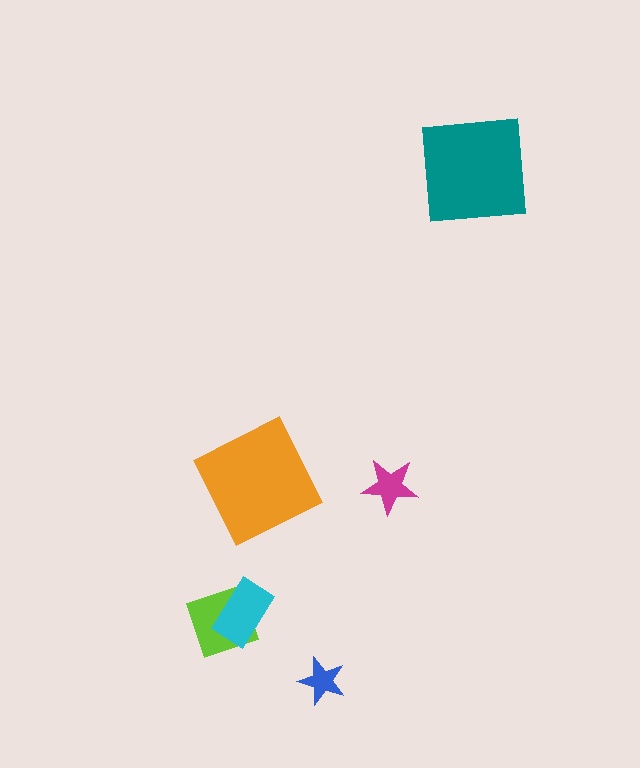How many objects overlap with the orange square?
0 objects overlap with the orange square.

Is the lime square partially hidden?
Yes, it is partially covered by another shape.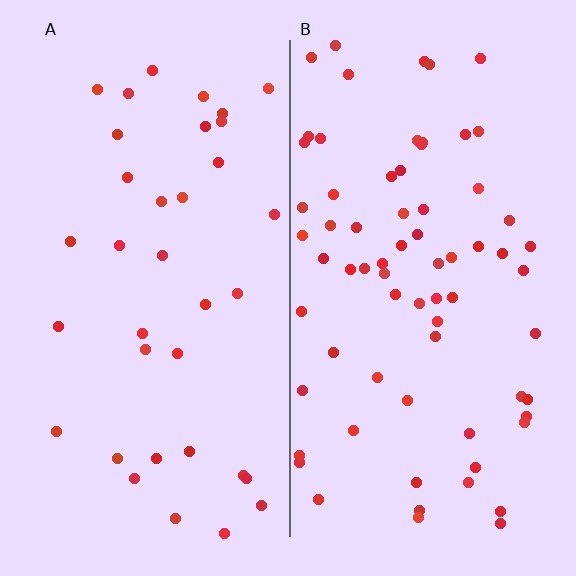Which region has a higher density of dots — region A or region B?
B (the right).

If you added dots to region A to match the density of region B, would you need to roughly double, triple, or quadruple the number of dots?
Approximately double.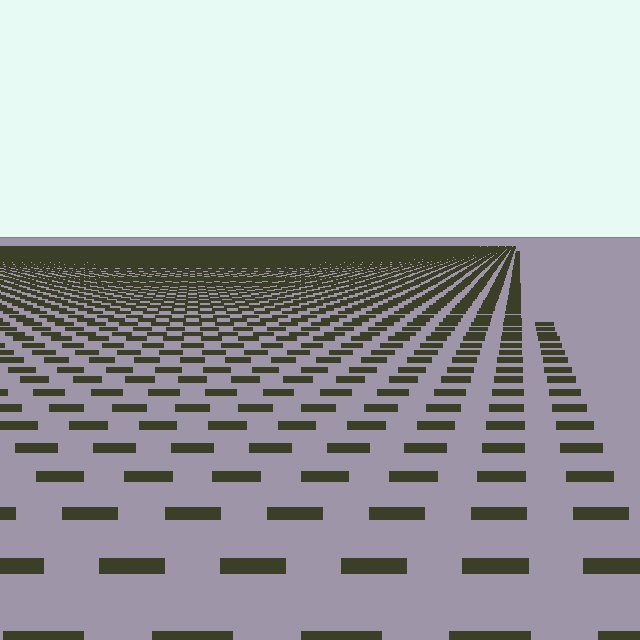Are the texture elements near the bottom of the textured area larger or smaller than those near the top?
Larger. Near the bottom, elements are closer to the viewer and appear at a bigger on-screen size.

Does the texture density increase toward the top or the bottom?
Density increases toward the top.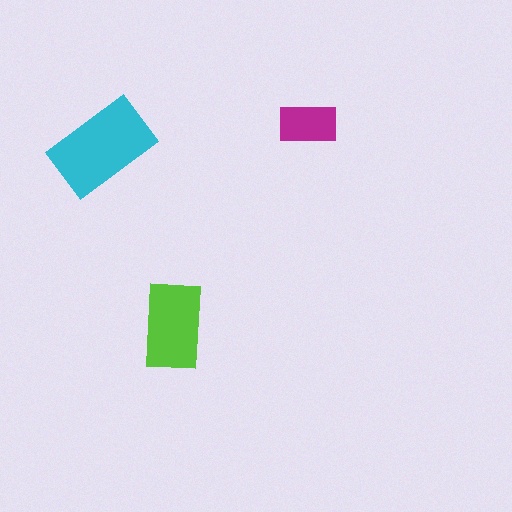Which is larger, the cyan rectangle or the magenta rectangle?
The cyan one.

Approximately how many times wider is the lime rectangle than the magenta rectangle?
About 1.5 times wider.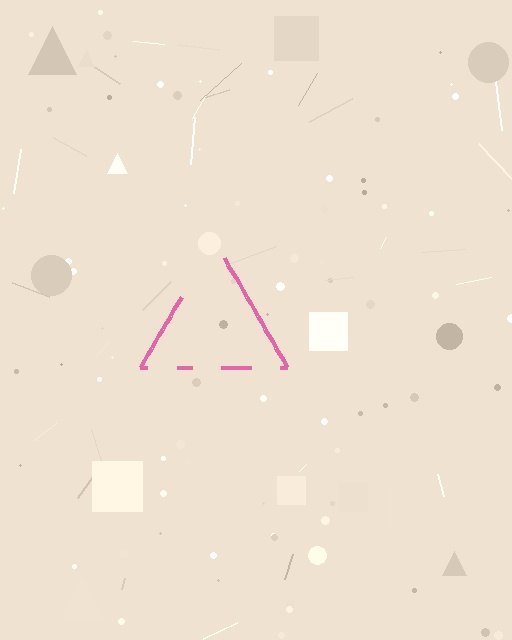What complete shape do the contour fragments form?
The contour fragments form a triangle.